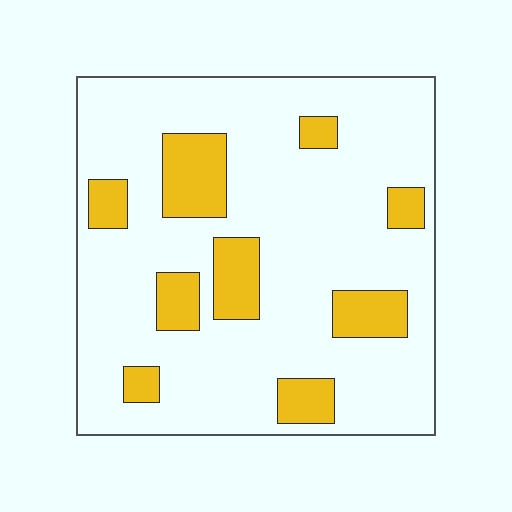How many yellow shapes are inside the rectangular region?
9.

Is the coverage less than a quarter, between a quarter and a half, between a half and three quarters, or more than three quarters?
Less than a quarter.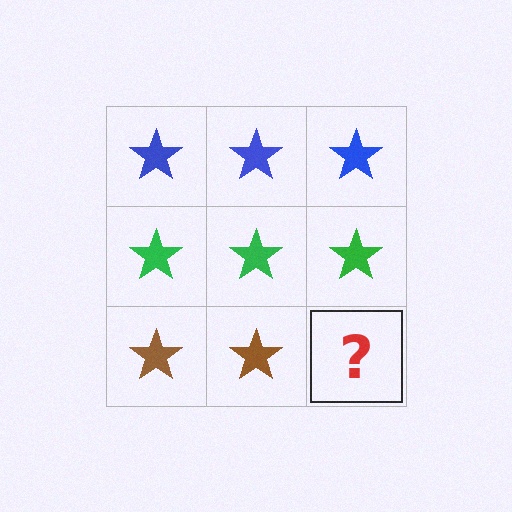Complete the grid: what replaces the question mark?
The question mark should be replaced with a brown star.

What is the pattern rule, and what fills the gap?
The rule is that each row has a consistent color. The gap should be filled with a brown star.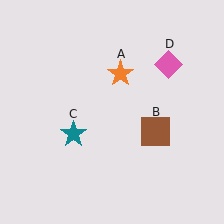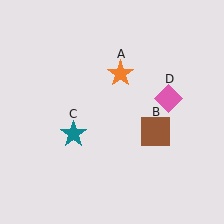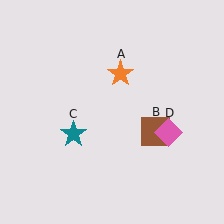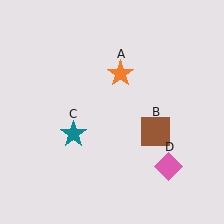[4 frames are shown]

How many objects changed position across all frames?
1 object changed position: pink diamond (object D).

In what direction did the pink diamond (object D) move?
The pink diamond (object D) moved down.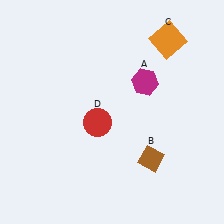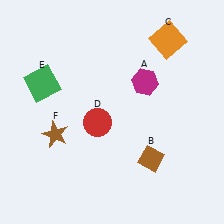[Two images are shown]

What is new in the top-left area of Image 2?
A green square (E) was added in the top-left area of Image 2.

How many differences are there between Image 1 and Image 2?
There are 2 differences between the two images.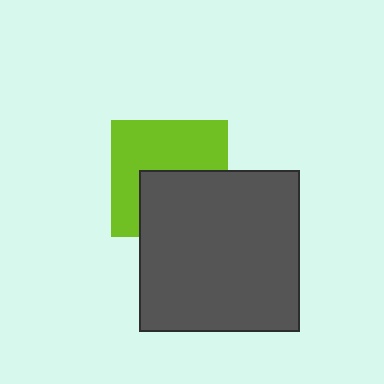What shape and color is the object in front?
The object in front is a dark gray square.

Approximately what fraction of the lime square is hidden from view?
Roughly 44% of the lime square is hidden behind the dark gray square.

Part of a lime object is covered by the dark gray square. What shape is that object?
It is a square.